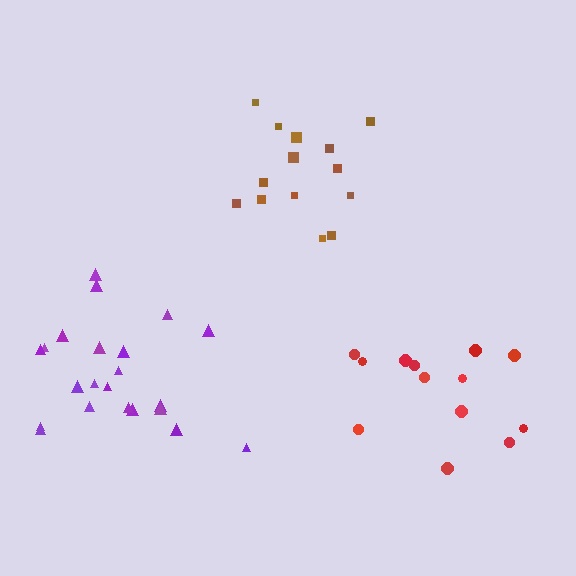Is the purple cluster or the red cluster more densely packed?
Purple.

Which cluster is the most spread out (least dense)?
Red.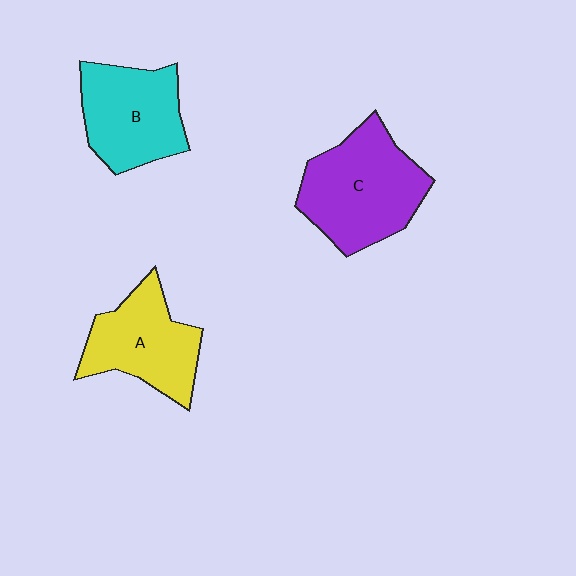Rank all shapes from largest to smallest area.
From largest to smallest: C (purple), B (cyan), A (yellow).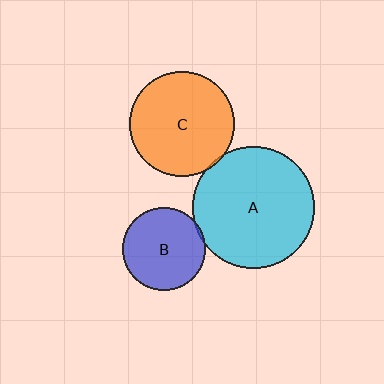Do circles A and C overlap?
Yes.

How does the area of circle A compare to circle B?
Approximately 2.1 times.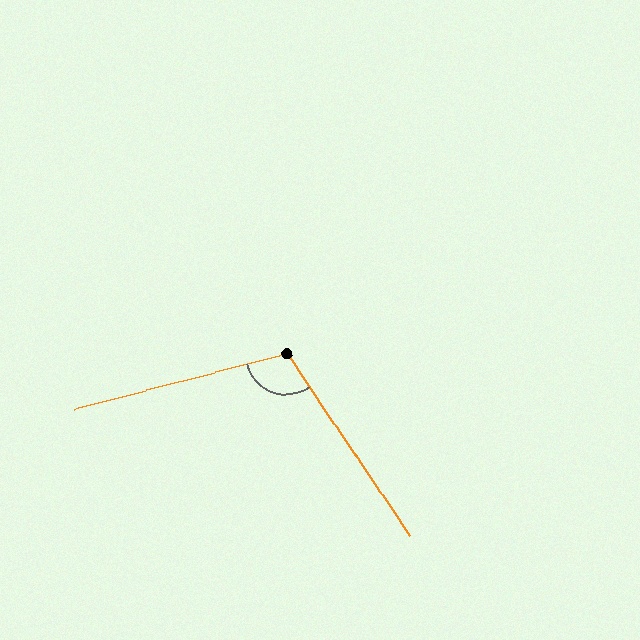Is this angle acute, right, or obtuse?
It is obtuse.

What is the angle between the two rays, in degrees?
Approximately 110 degrees.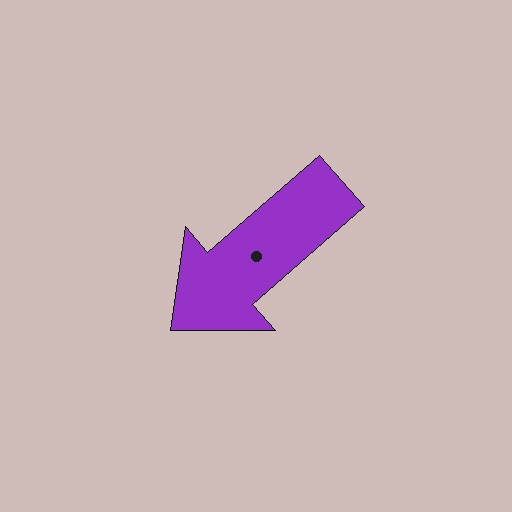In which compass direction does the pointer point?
Southwest.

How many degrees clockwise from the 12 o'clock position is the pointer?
Approximately 229 degrees.